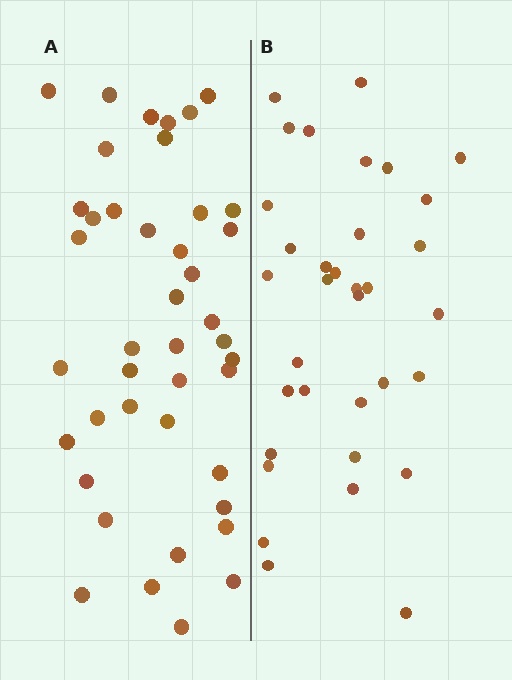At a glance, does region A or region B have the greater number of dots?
Region A (the left region) has more dots.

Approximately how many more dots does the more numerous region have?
Region A has roughly 8 or so more dots than region B.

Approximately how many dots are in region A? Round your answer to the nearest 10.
About 40 dots. (The exact count is 42, which rounds to 40.)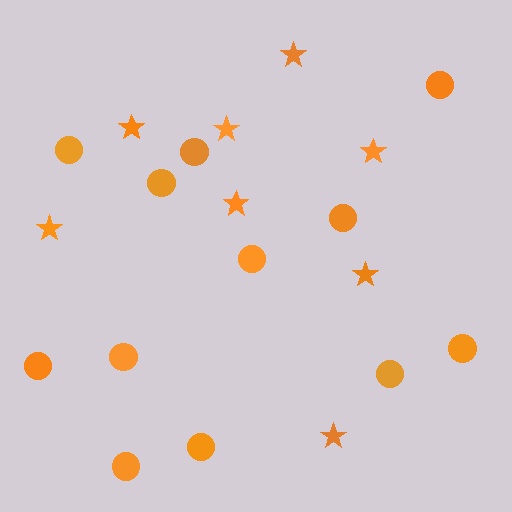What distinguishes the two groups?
There are 2 groups: one group of circles (12) and one group of stars (8).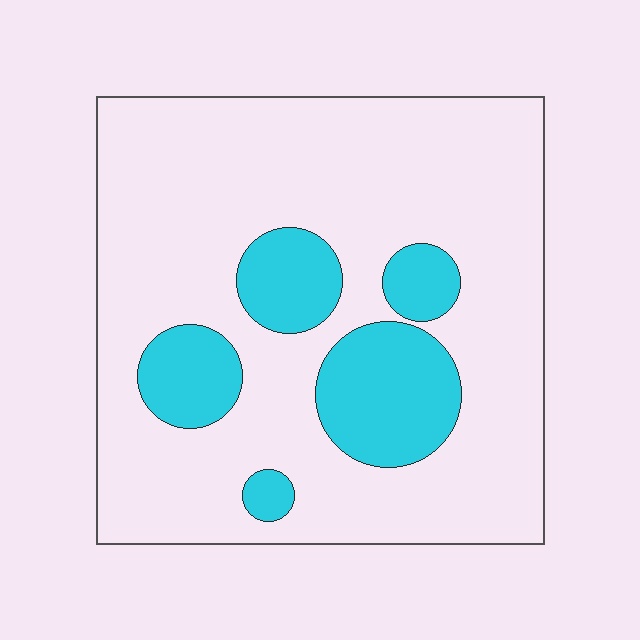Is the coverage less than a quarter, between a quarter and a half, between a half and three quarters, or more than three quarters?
Less than a quarter.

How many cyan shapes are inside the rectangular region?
5.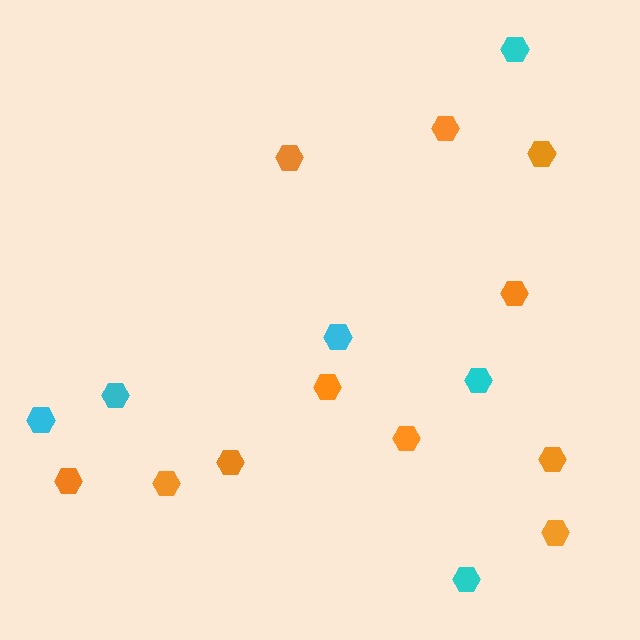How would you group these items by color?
There are 2 groups: one group of orange hexagons (11) and one group of cyan hexagons (6).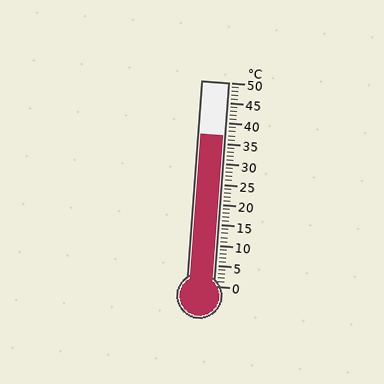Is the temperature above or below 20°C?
The temperature is above 20°C.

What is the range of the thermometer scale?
The thermometer scale ranges from 0°C to 50°C.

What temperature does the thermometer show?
The thermometer shows approximately 37°C.